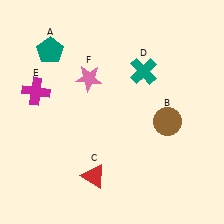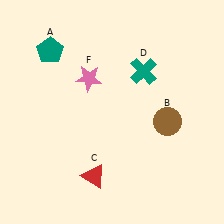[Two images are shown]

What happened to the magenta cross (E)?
The magenta cross (E) was removed in Image 2. It was in the top-left area of Image 1.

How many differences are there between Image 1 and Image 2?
There is 1 difference between the two images.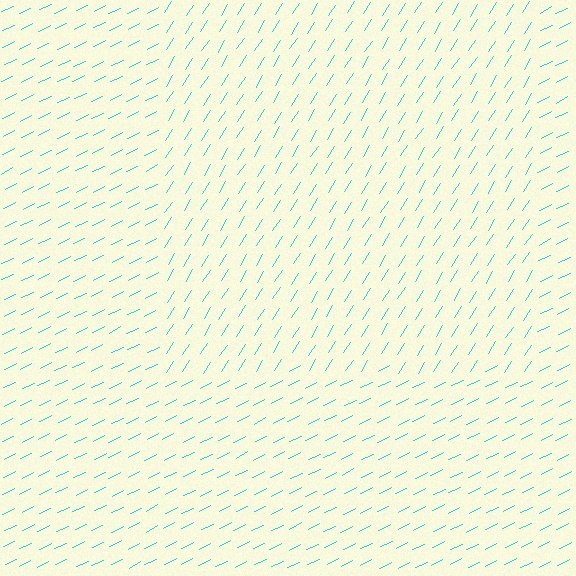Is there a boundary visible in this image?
Yes, there is a texture boundary formed by a change in line orientation.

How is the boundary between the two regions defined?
The boundary is defined purely by a change in line orientation (approximately 32 degrees difference). All lines are the same color and thickness.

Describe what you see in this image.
The image is filled with small cyan line segments. A rectangle region in the image has lines oriented differently from the surrounding lines, creating a visible texture boundary.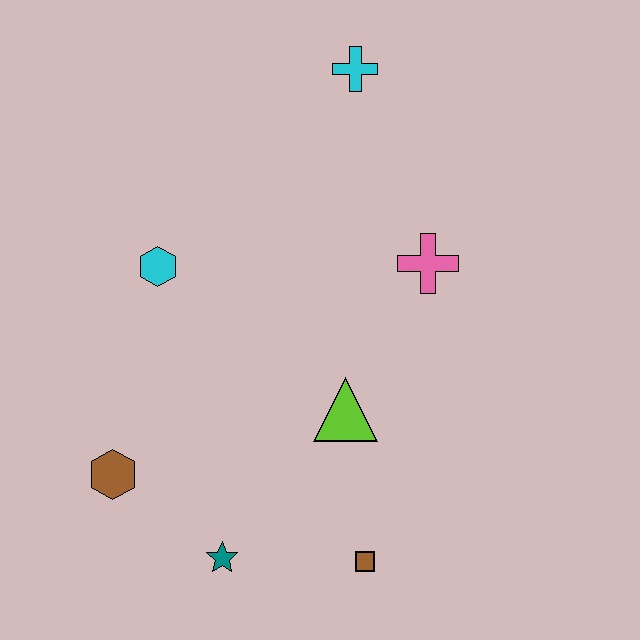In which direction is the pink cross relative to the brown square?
The pink cross is above the brown square.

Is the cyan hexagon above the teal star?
Yes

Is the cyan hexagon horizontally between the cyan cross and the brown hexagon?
Yes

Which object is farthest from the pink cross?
The brown hexagon is farthest from the pink cross.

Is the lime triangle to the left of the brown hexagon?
No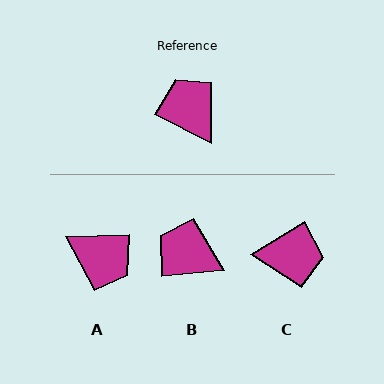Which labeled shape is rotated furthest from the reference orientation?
A, about 151 degrees away.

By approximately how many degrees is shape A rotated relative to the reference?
Approximately 151 degrees clockwise.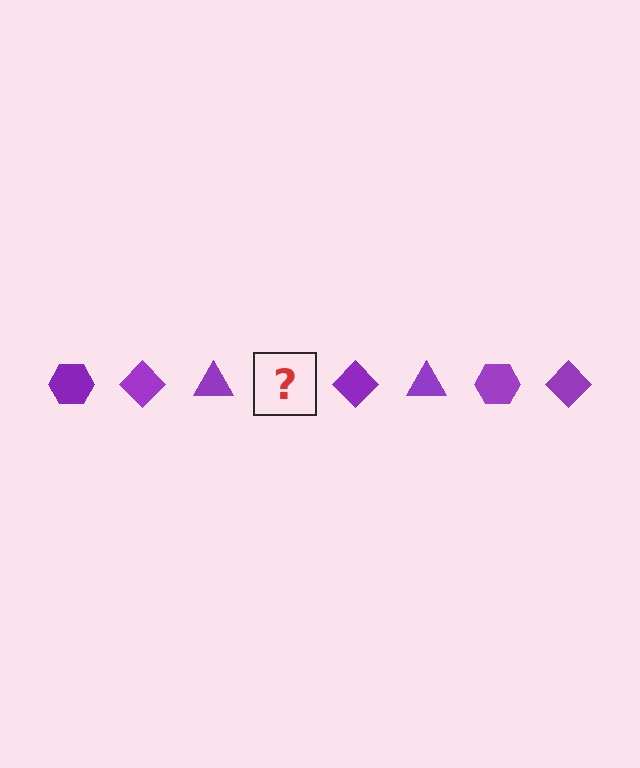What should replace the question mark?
The question mark should be replaced with a purple hexagon.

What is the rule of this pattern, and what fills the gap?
The rule is that the pattern cycles through hexagon, diamond, triangle shapes in purple. The gap should be filled with a purple hexagon.